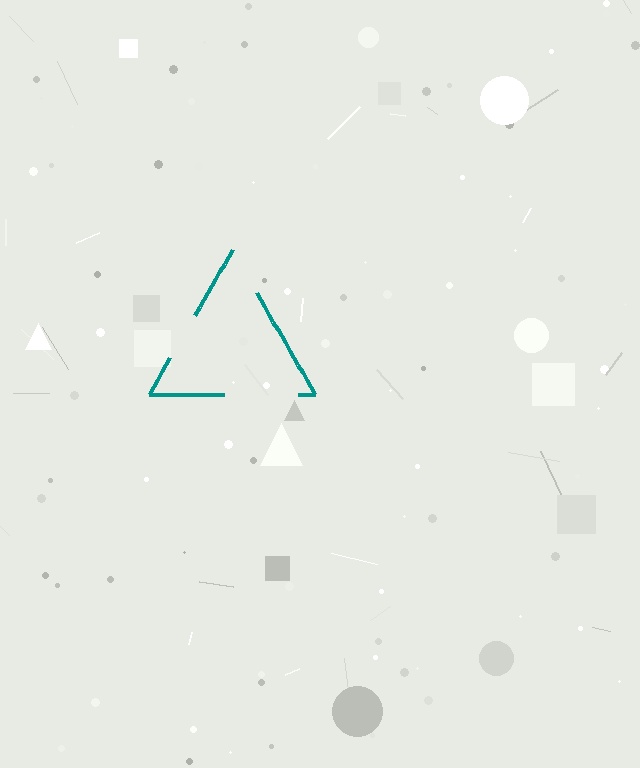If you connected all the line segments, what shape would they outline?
They would outline a triangle.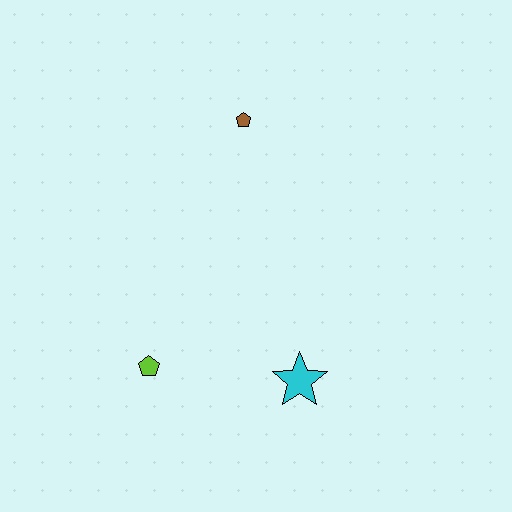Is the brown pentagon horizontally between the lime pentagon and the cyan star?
Yes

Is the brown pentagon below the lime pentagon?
No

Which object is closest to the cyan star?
The lime pentagon is closest to the cyan star.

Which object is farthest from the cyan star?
The brown pentagon is farthest from the cyan star.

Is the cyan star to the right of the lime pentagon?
Yes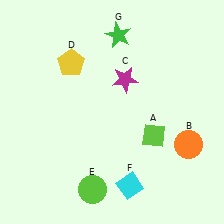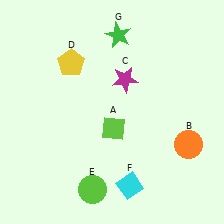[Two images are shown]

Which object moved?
The lime diamond (A) moved left.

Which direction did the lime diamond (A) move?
The lime diamond (A) moved left.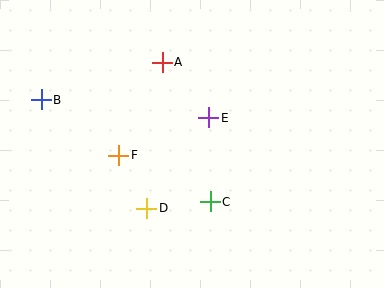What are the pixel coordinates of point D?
Point D is at (147, 208).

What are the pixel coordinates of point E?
Point E is at (209, 118).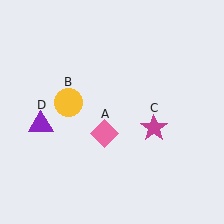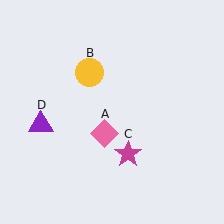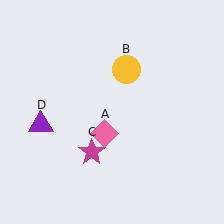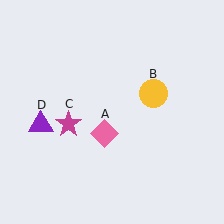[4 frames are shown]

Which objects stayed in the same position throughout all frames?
Pink diamond (object A) and purple triangle (object D) remained stationary.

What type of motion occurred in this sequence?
The yellow circle (object B), magenta star (object C) rotated clockwise around the center of the scene.